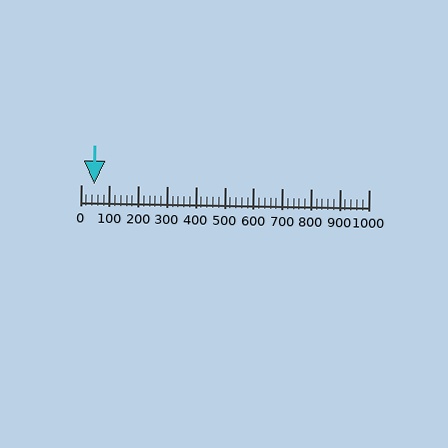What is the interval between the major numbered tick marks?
The major tick marks are spaced 100 units apart.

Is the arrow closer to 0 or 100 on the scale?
The arrow is closer to 0.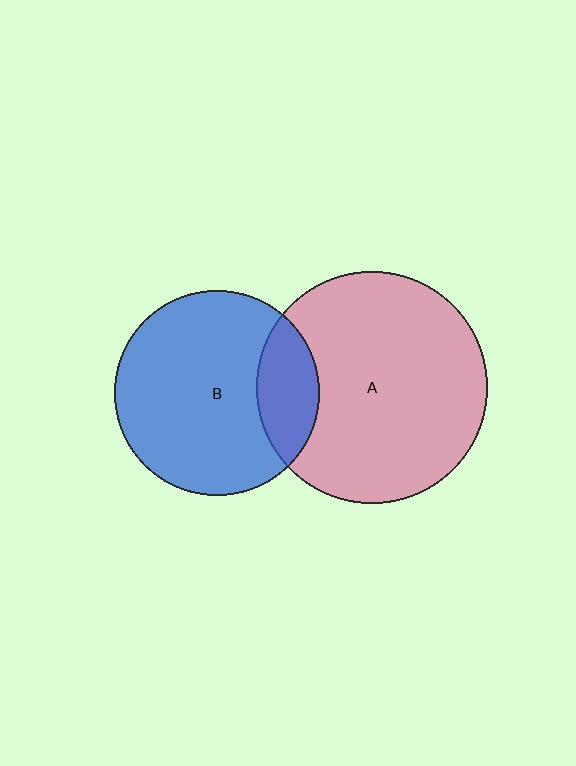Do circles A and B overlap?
Yes.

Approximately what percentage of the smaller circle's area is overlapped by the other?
Approximately 20%.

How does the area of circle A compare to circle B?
Approximately 1.3 times.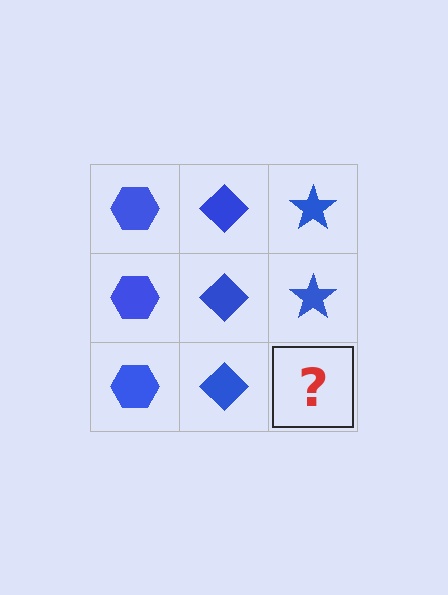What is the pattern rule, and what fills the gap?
The rule is that each column has a consistent shape. The gap should be filled with a blue star.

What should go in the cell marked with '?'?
The missing cell should contain a blue star.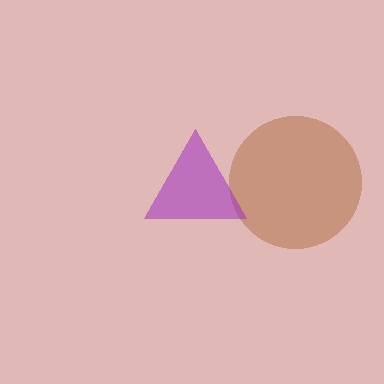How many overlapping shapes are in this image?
There are 2 overlapping shapes in the image.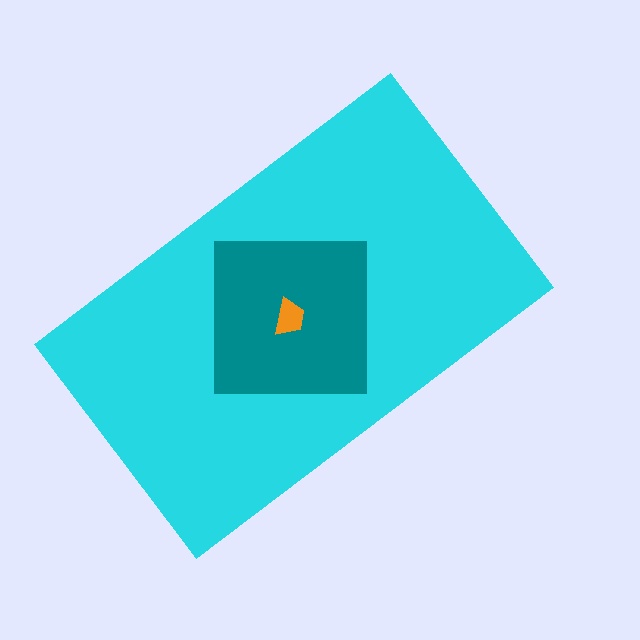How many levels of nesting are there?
3.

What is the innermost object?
The orange trapezoid.